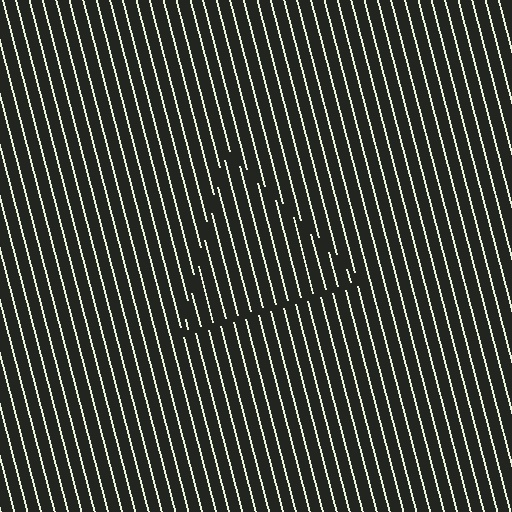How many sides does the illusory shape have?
3 sides — the line-ends trace a triangle.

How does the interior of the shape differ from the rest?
The interior of the shape contains the same grating, shifted by half a period — the contour is defined by the phase discontinuity where line-ends from the inner and outer gratings abut.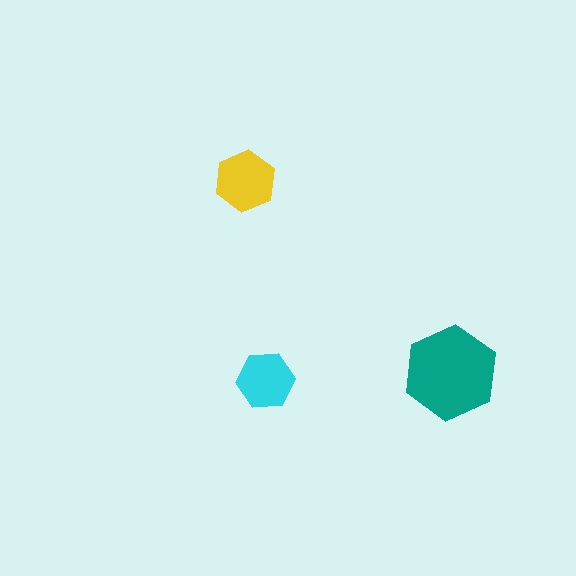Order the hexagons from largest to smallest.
the teal one, the yellow one, the cyan one.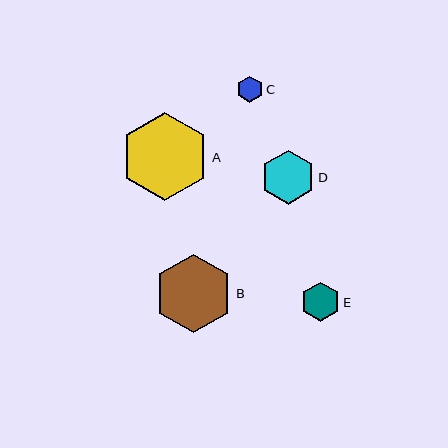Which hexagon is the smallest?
Hexagon C is the smallest with a size of approximately 26 pixels.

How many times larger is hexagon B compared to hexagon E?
Hexagon B is approximately 2.0 times the size of hexagon E.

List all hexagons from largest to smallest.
From largest to smallest: A, B, D, E, C.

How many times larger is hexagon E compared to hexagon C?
Hexagon E is approximately 1.5 times the size of hexagon C.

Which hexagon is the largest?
Hexagon A is the largest with a size of approximately 88 pixels.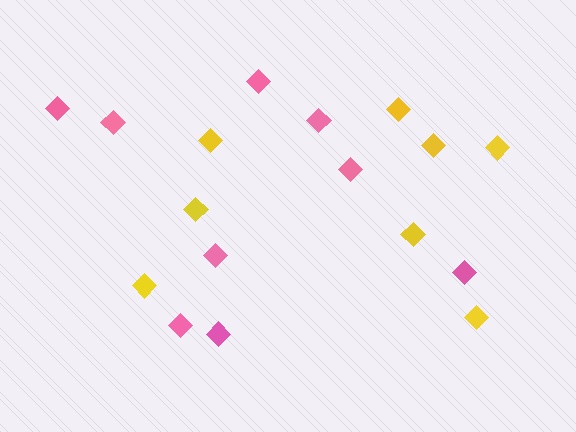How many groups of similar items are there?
There are 2 groups: one group of yellow diamonds (8) and one group of pink diamonds (9).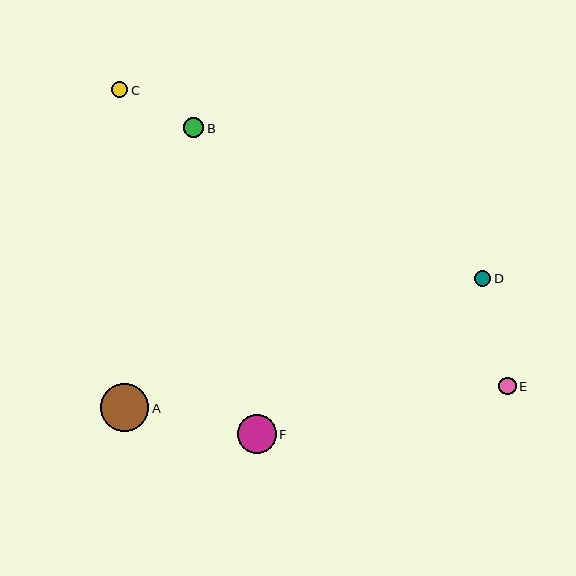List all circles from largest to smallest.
From largest to smallest: A, F, B, E, D, C.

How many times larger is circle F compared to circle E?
Circle F is approximately 2.2 times the size of circle E.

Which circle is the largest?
Circle A is the largest with a size of approximately 48 pixels.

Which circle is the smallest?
Circle C is the smallest with a size of approximately 16 pixels.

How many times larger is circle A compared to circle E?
Circle A is approximately 2.7 times the size of circle E.